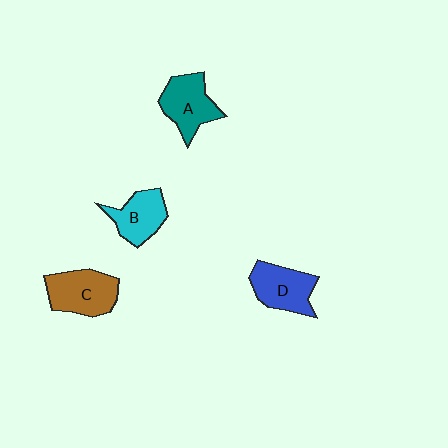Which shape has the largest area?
Shape C (brown).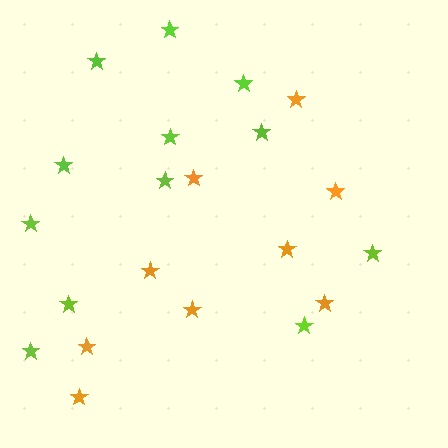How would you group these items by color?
There are 2 groups: one group of orange stars (9) and one group of lime stars (12).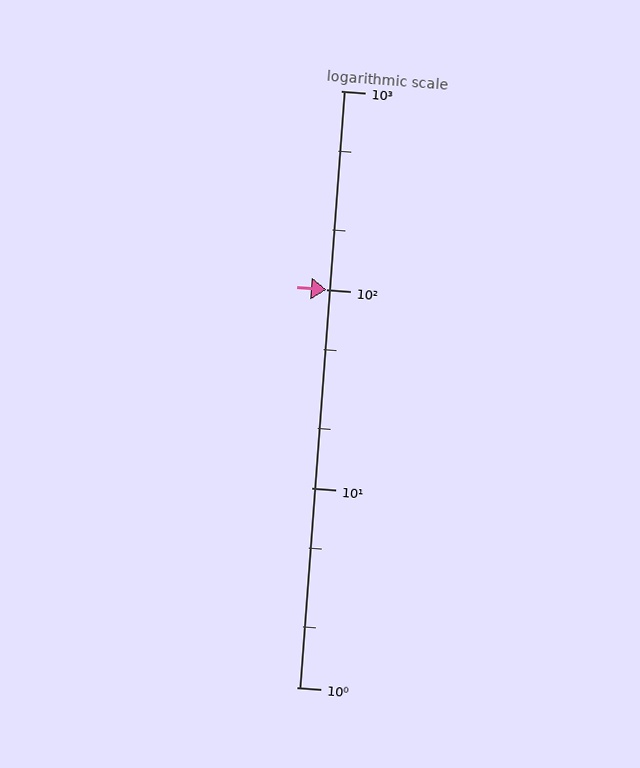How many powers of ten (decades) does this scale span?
The scale spans 3 decades, from 1 to 1000.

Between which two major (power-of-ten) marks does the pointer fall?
The pointer is between 100 and 1000.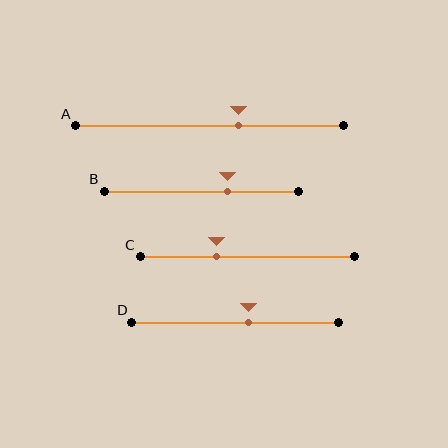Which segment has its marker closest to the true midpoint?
Segment D has its marker closest to the true midpoint.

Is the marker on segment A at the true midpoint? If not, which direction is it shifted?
No, the marker on segment A is shifted to the right by about 11% of the segment length.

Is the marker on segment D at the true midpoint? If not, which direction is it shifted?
No, the marker on segment D is shifted to the right by about 6% of the segment length.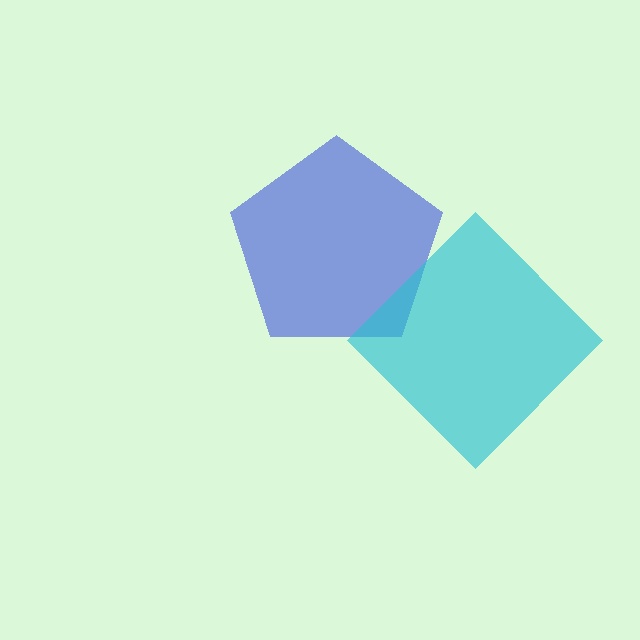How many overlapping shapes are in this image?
There are 2 overlapping shapes in the image.